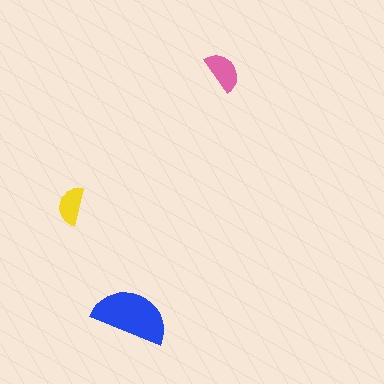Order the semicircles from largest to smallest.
the blue one, the pink one, the yellow one.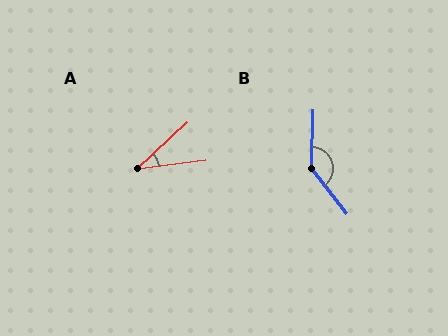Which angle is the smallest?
A, at approximately 35 degrees.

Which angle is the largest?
B, at approximately 140 degrees.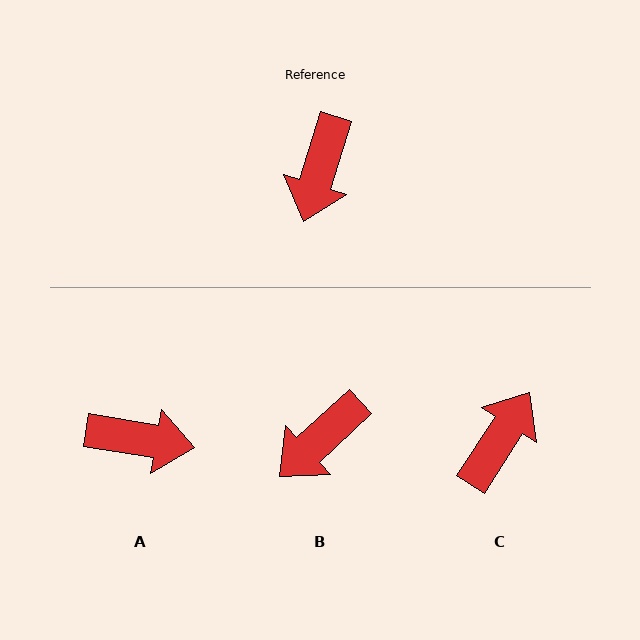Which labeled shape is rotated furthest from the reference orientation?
C, about 164 degrees away.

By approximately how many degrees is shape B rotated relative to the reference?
Approximately 30 degrees clockwise.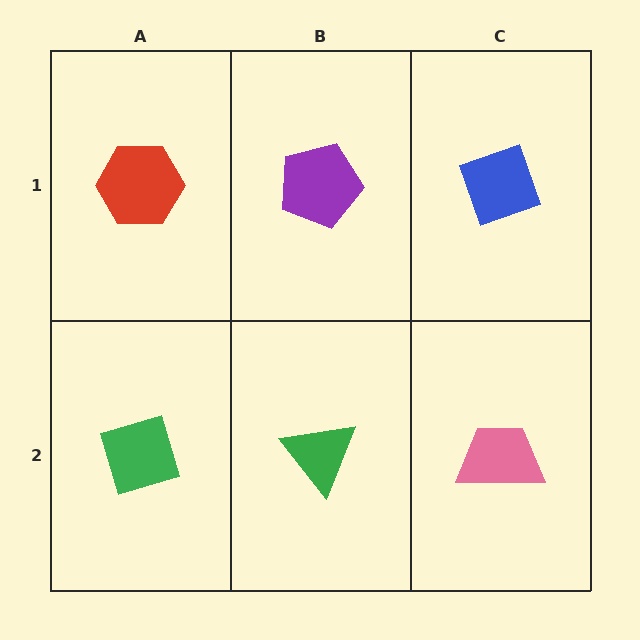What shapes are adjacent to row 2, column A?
A red hexagon (row 1, column A), a green triangle (row 2, column B).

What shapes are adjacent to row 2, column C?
A blue diamond (row 1, column C), a green triangle (row 2, column B).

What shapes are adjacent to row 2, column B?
A purple pentagon (row 1, column B), a green diamond (row 2, column A), a pink trapezoid (row 2, column C).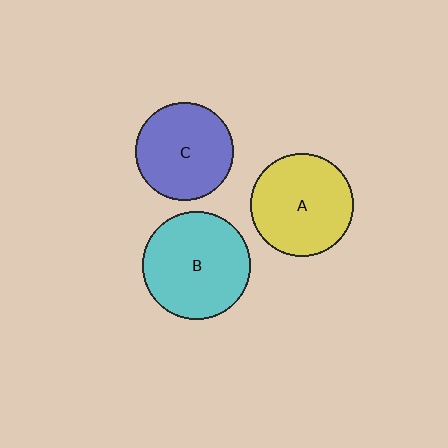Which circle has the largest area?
Circle B (cyan).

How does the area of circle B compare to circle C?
Approximately 1.2 times.